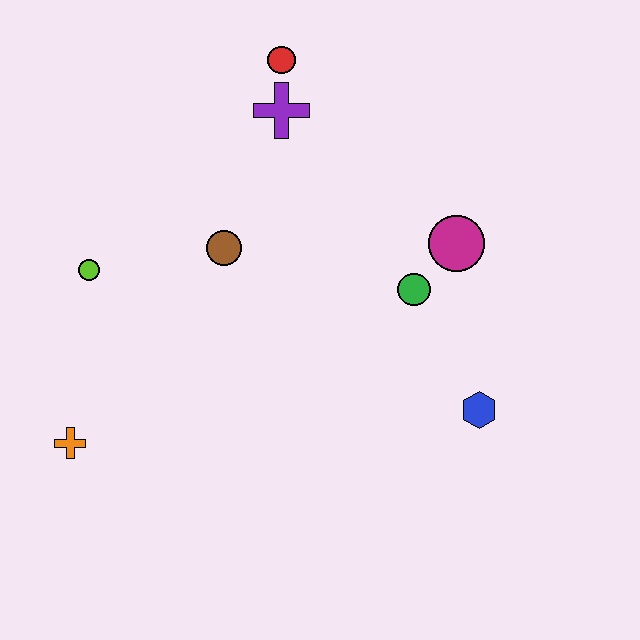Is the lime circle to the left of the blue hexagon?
Yes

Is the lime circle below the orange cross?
No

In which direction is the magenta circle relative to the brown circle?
The magenta circle is to the right of the brown circle.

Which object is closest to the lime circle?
The brown circle is closest to the lime circle.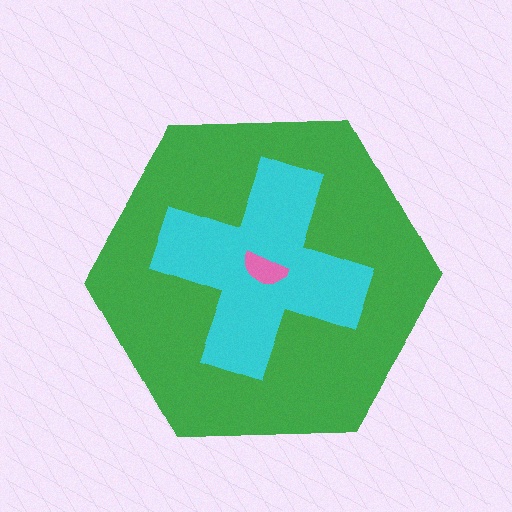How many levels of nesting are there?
3.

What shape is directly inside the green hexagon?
The cyan cross.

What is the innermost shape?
The pink semicircle.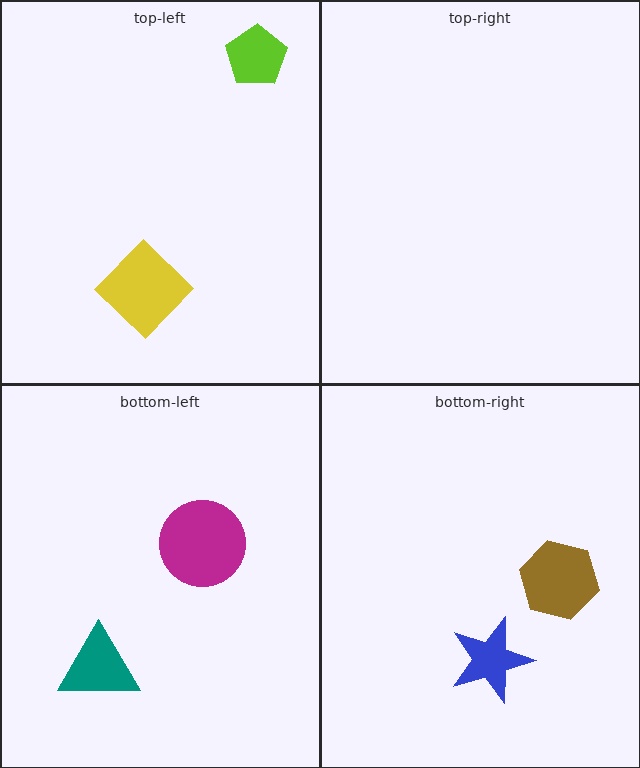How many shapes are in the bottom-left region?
2.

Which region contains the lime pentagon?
The top-left region.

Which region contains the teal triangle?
The bottom-left region.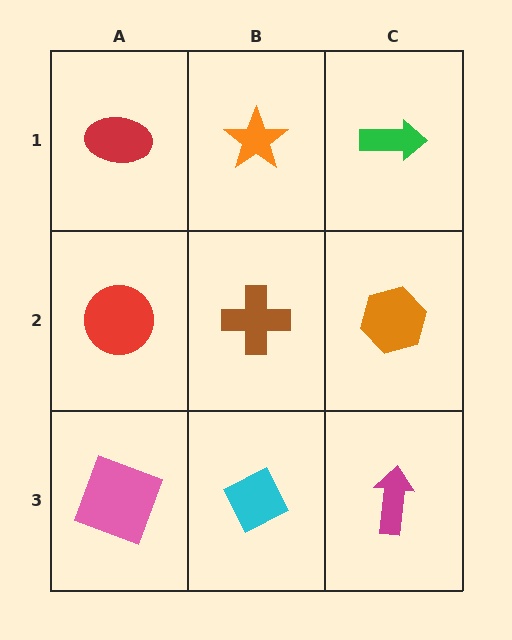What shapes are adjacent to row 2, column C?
A green arrow (row 1, column C), a magenta arrow (row 3, column C), a brown cross (row 2, column B).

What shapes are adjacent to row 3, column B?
A brown cross (row 2, column B), a pink square (row 3, column A), a magenta arrow (row 3, column C).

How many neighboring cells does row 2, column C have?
3.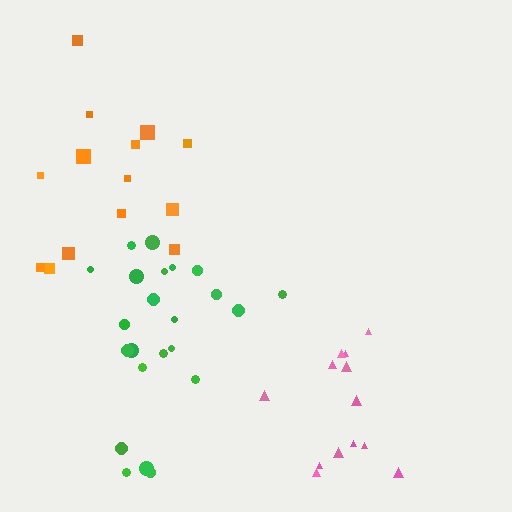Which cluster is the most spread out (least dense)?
Orange.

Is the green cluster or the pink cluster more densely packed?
Pink.